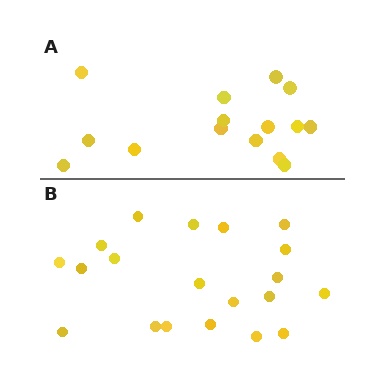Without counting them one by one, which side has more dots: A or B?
Region B (the bottom region) has more dots.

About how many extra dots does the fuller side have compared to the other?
Region B has about 5 more dots than region A.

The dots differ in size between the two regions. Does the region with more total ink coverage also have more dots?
No. Region A has more total ink coverage because its dots are larger, but region B actually contains more individual dots. Total area can be misleading — the number of items is what matters here.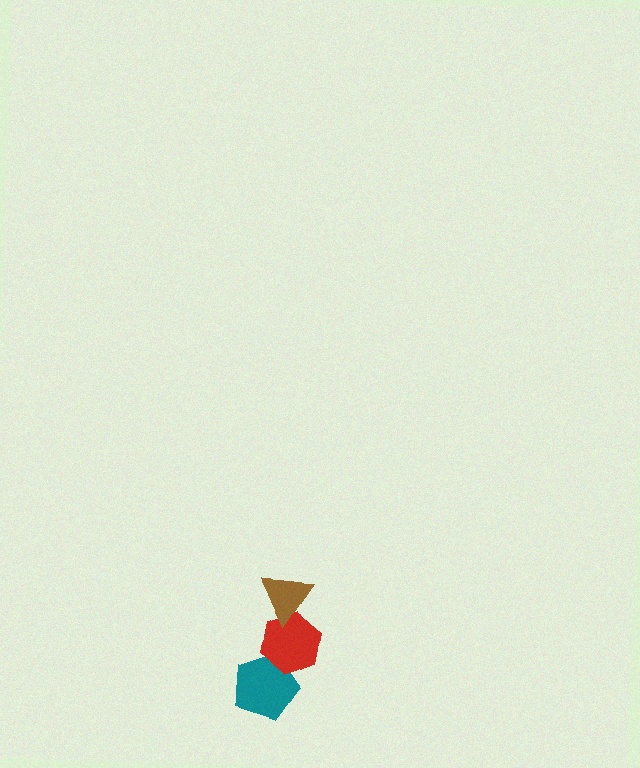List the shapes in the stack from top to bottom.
From top to bottom: the brown triangle, the red hexagon, the teal pentagon.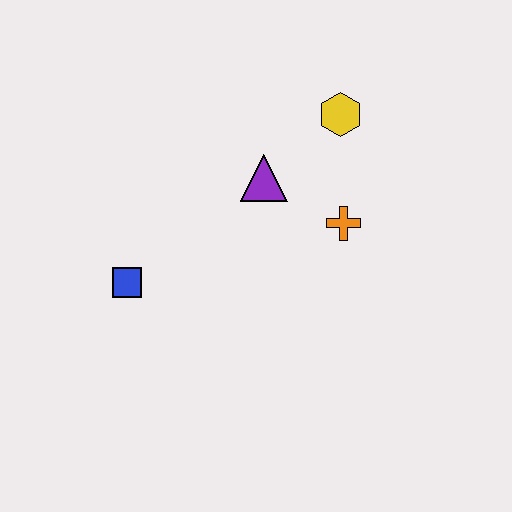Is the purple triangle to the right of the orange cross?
No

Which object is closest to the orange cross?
The purple triangle is closest to the orange cross.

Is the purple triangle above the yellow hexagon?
No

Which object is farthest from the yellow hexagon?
The blue square is farthest from the yellow hexagon.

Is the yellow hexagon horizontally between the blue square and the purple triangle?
No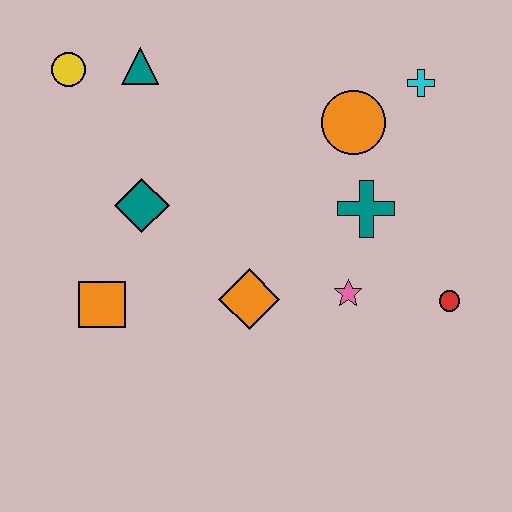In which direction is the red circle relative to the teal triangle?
The red circle is to the right of the teal triangle.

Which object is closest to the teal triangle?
The yellow circle is closest to the teal triangle.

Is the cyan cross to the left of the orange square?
No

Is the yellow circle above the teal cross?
Yes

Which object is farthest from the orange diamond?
The yellow circle is farthest from the orange diamond.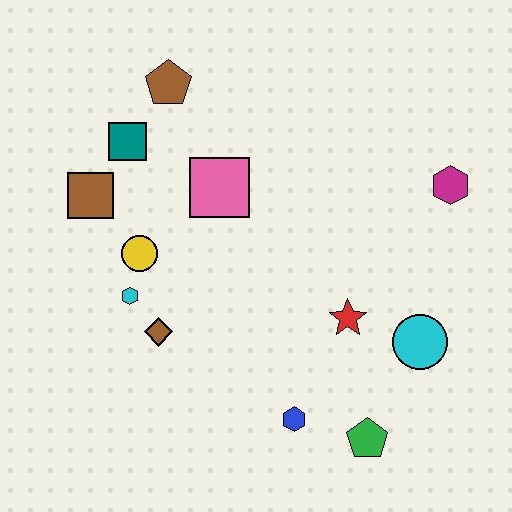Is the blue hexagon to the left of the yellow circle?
No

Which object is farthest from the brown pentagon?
The green pentagon is farthest from the brown pentagon.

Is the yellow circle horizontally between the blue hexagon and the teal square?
Yes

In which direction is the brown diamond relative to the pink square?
The brown diamond is below the pink square.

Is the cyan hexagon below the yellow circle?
Yes